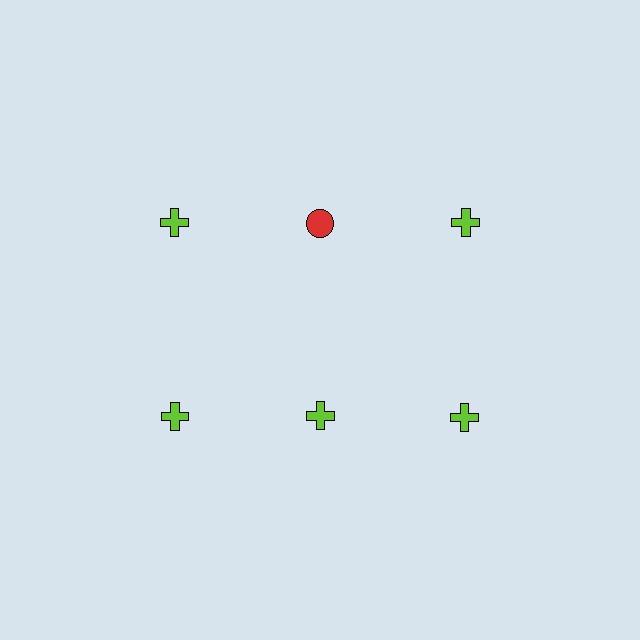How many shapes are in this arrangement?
There are 6 shapes arranged in a grid pattern.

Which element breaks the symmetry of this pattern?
The red circle in the top row, second from left column breaks the symmetry. All other shapes are lime crosses.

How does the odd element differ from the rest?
It differs in both color (red instead of lime) and shape (circle instead of cross).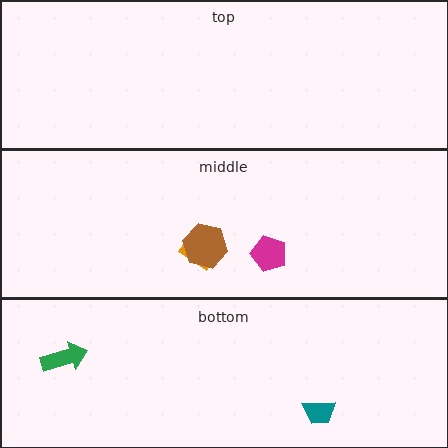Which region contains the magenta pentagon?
The middle region.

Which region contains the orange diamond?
The middle region.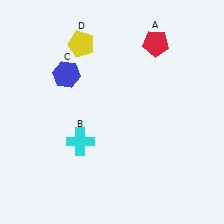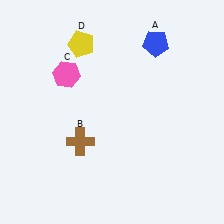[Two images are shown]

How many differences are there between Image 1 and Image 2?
There are 3 differences between the two images.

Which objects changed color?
A changed from red to blue. B changed from cyan to brown. C changed from blue to pink.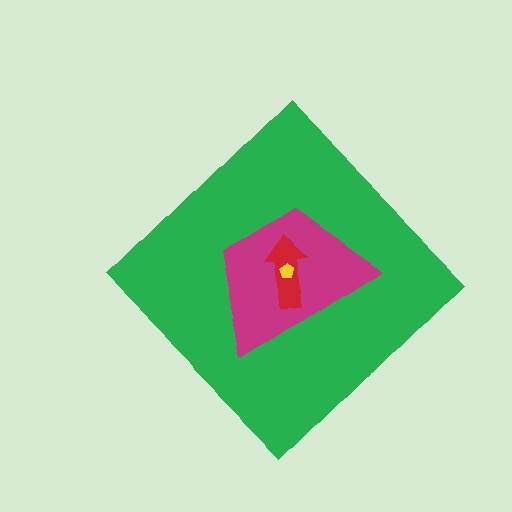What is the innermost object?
The yellow pentagon.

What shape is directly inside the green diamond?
The magenta trapezoid.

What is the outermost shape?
The green diamond.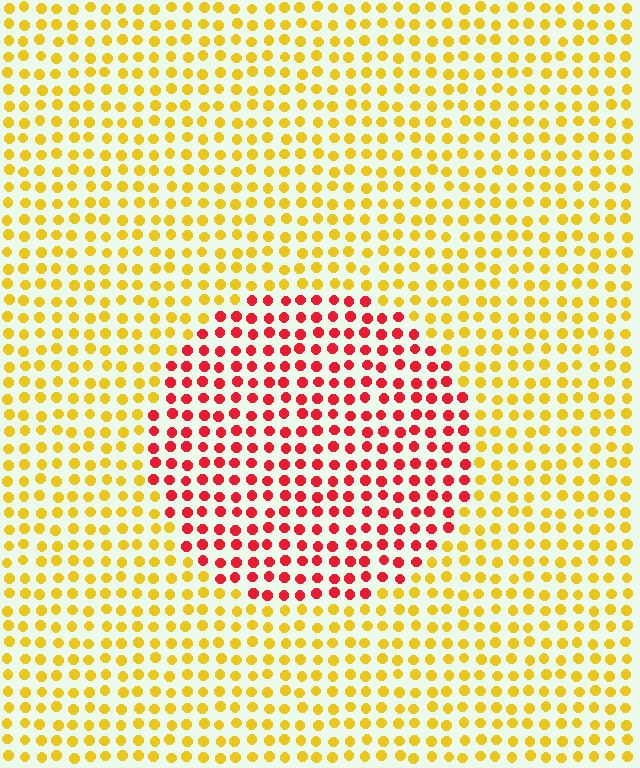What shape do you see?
I see a circle.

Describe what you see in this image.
The image is filled with small yellow elements in a uniform arrangement. A circle-shaped region is visible where the elements are tinted to a slightly different hue, forming a subtle color boundary.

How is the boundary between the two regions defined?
The boundary is defined purely by a slight shift in hue (about 56 degrees). Spacing, size, and orientation are identical on both sides.